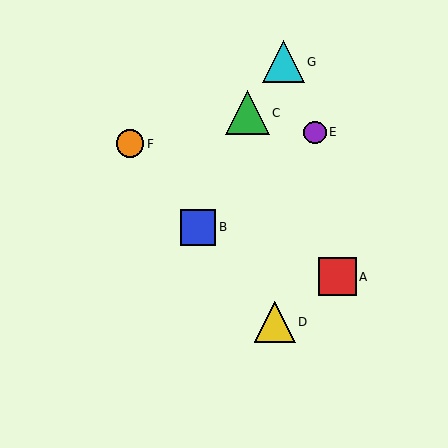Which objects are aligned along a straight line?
Objects B, D, F are aligned along a straight line.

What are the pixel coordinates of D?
Object D is at (275, 322).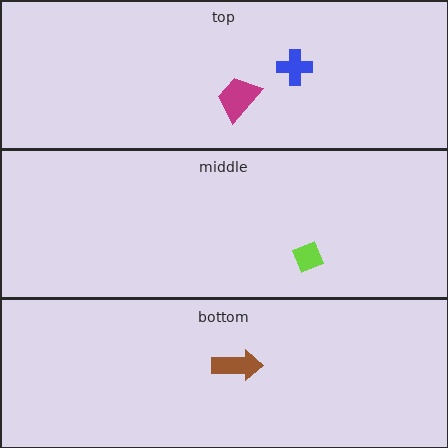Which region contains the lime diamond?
The middle region.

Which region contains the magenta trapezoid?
The top region.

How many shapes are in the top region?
2.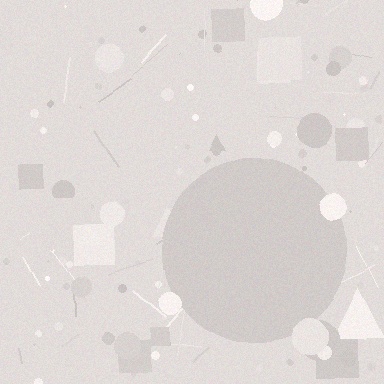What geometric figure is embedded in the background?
A circle is embedded in the background.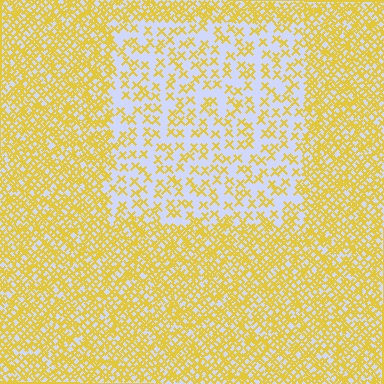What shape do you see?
I see a rectangle.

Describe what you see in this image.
The image contains small yellow elements arranged at two different densities. A rectangle-shaped region is visible where the elements are less densely packed than the surrounding area.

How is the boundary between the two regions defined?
The boundary is defined by a change in element density (approximately 2.6x ratio). All elements are the same color, size, and shape.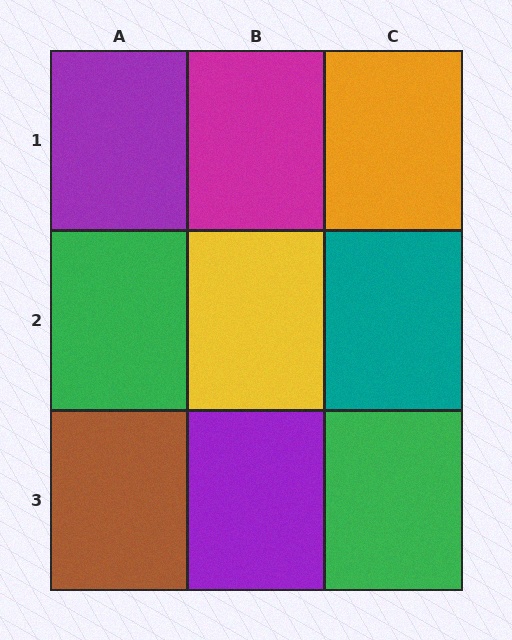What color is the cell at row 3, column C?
Green.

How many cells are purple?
2 cells are purple.